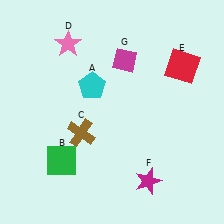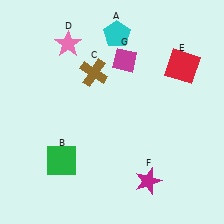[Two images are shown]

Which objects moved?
The objects that moved are: the cyan pentagon (A), the brown cross (C).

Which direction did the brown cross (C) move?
The brown cross (C) moved up.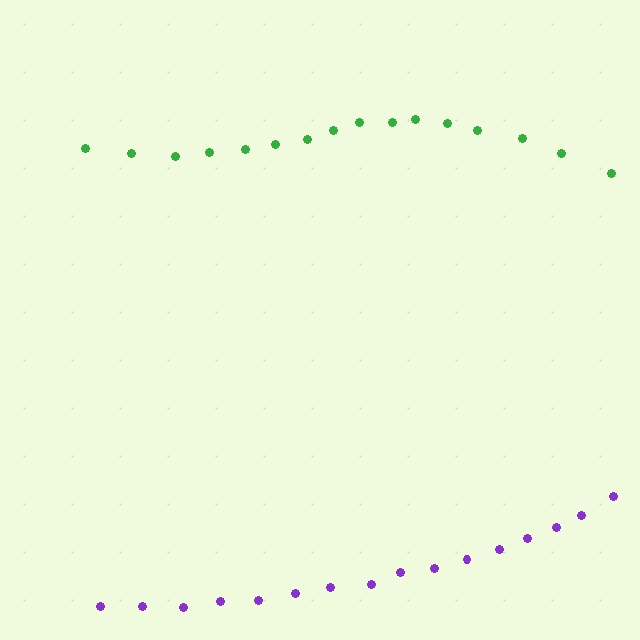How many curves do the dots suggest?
There are 2 distinct paths.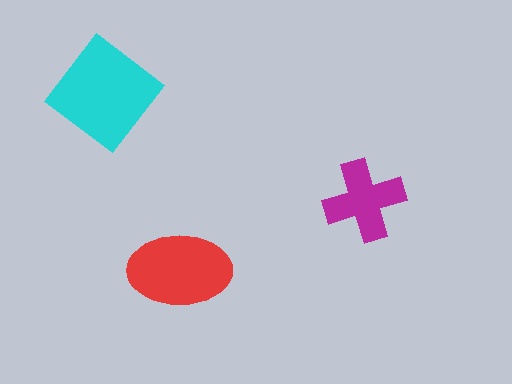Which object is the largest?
The cyan diamond.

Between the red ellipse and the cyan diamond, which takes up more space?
The cyan diamond.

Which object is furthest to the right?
The magenta cross is rightmost.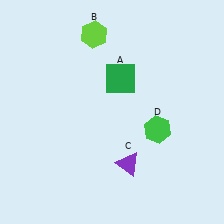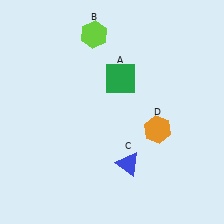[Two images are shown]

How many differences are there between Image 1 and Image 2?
There are 2 differences between the two images.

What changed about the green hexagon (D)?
In Image 1, D is green. In Image 2, it changed to orange.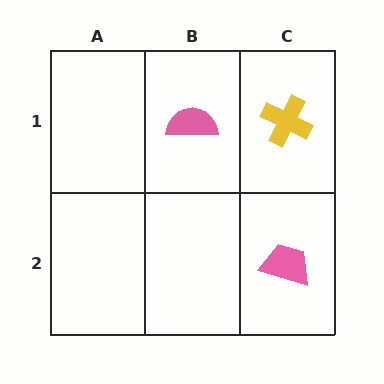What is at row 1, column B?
A pink semicircle.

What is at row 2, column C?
A pink trapezoid.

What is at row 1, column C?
A yellow cross.